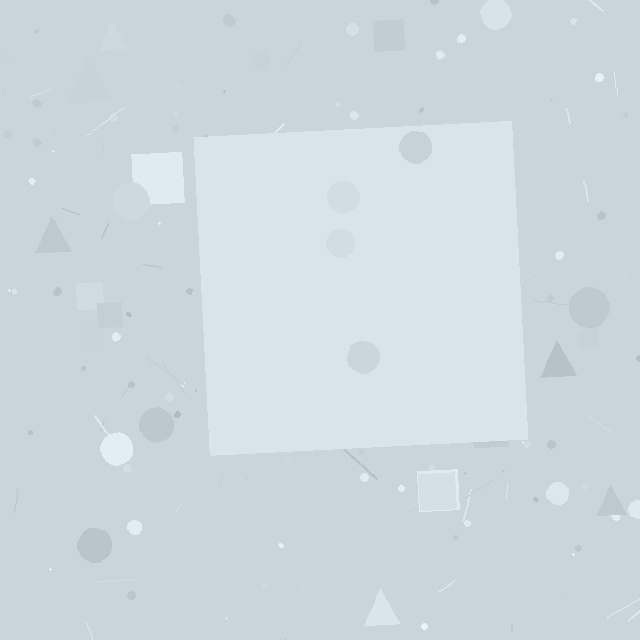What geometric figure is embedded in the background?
A square is embedded in the background.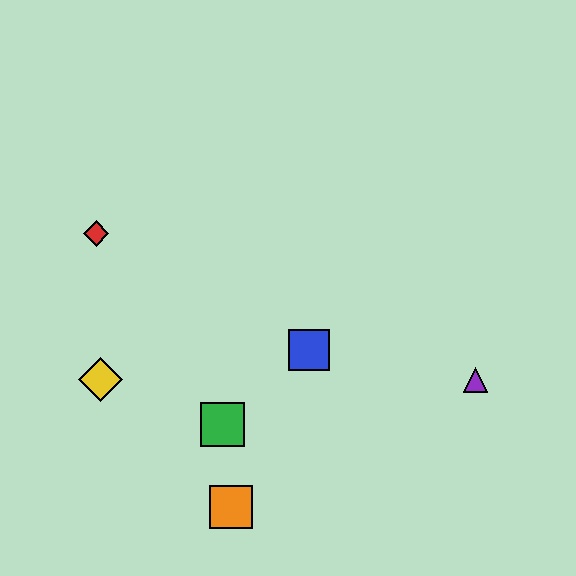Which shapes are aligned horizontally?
The yellow diamond, the purple triangle are aligned horizontally.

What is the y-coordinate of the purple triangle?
The purple triangle is at y≈380.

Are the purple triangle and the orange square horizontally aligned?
No, the purple triangle is at y≈380 and the orange square is at y≈507.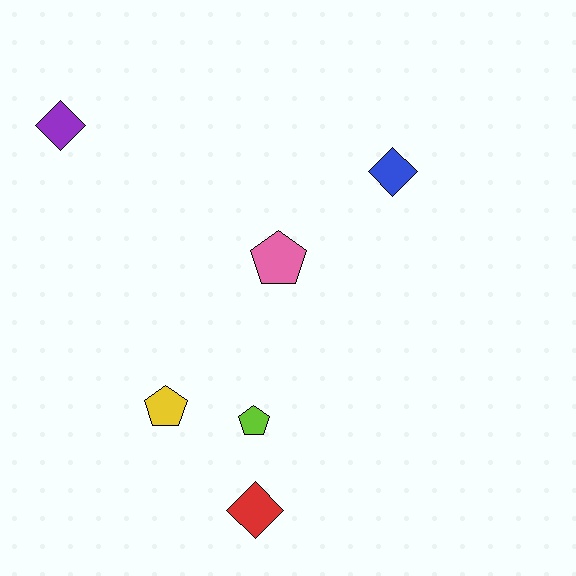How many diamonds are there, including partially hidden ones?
There are 3 diamonds.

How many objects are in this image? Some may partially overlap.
There are 6 objects.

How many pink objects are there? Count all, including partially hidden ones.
There is 1 pink object.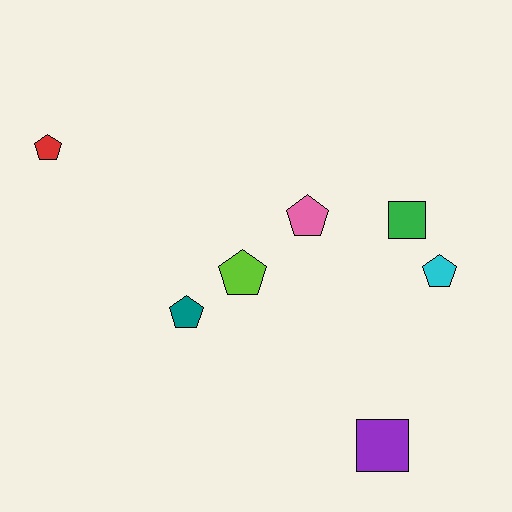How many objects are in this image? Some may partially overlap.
There are 7 objects.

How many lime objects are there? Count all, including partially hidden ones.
There is 1 lime object.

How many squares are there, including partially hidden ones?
There are 2 squares.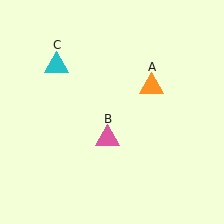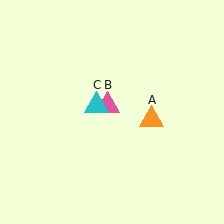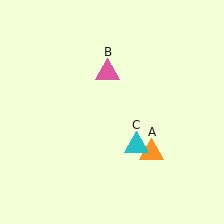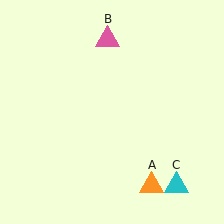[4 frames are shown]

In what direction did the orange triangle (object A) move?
The orange triangle (object A) moved down.